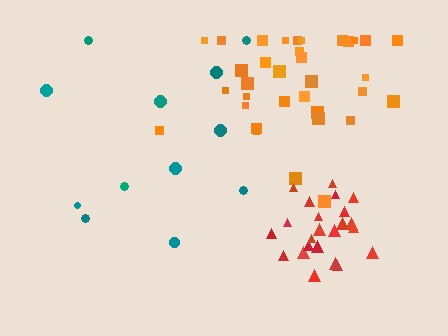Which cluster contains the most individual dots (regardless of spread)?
Orange (35).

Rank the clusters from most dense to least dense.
red, orange, teal.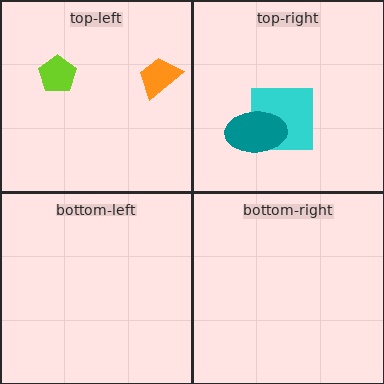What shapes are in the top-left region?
The lime pentagon, the orange trapezoid.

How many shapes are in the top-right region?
2.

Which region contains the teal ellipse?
The top-right region.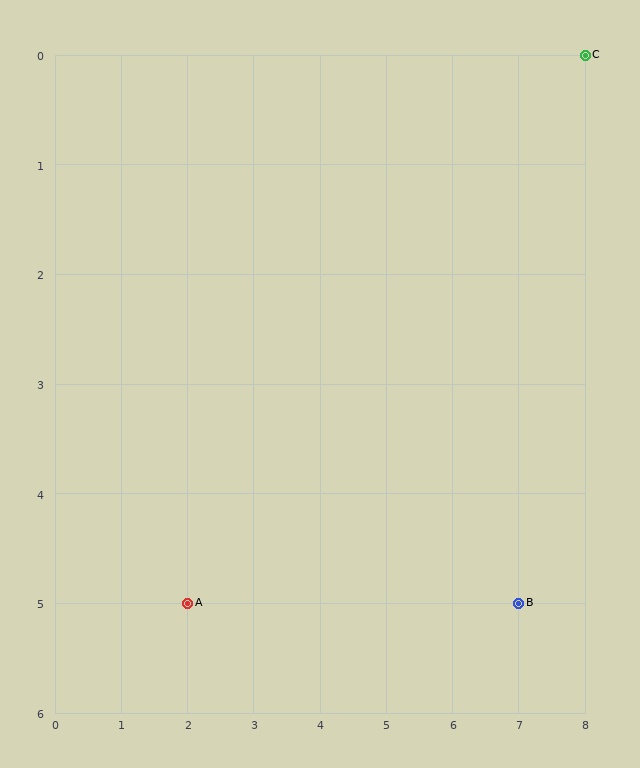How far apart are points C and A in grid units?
Points C and A are 6 columns and 5 rows apart (about 7.8 grid units diagonally).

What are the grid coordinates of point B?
Point B is at grid coordinates (7, 5).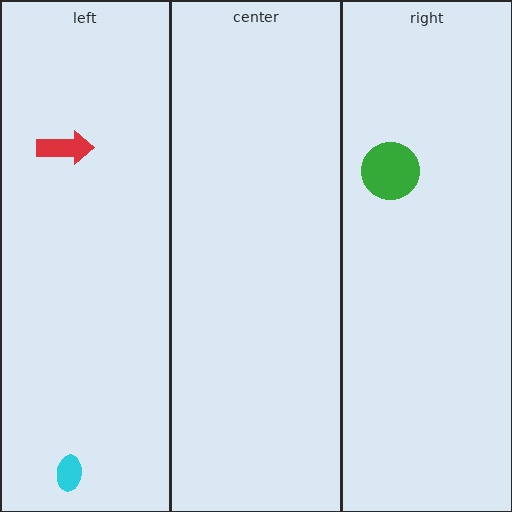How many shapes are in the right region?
1.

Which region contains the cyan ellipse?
The left region.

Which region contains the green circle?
The right region.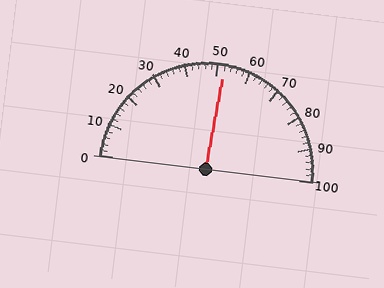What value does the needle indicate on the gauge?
The needle indicates approximately 52.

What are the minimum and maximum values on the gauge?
The gauge ranges from 0 to 100.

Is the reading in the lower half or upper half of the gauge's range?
The reading is in the upper half of the range (0 to 100).